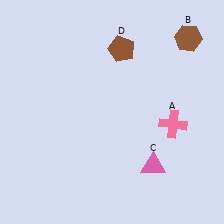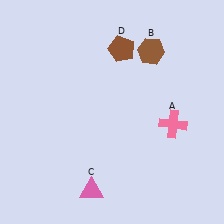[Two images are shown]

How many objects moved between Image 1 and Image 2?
2 objects moved between the two images.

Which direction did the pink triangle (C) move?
The pink triangle (C) moved left.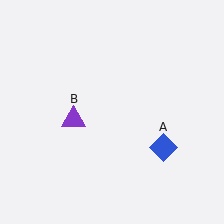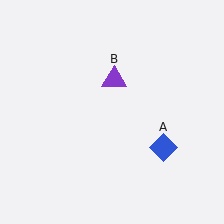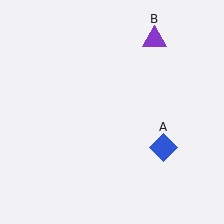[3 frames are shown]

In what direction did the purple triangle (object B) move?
The purple triangle (object B) moved up and to the right.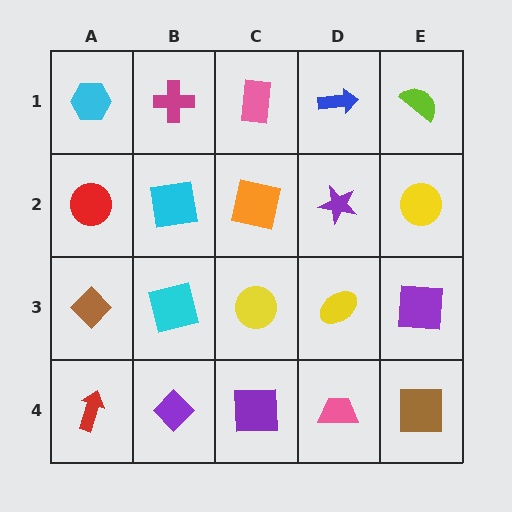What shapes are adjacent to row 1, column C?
An orange square (row 2, column C), a magenta cross (row 1, column B), a blue arrow (row 1, column D).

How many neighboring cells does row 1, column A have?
2.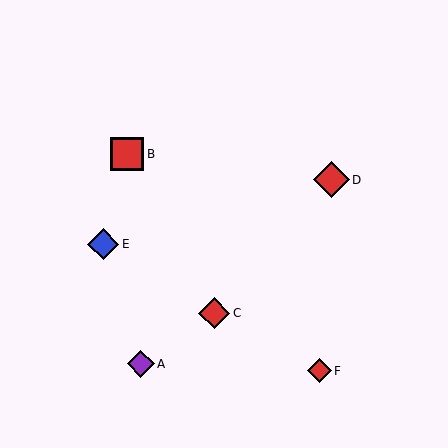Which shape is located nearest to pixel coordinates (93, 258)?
The blue diamond (labeled E) at (103, 244) is nearest to that location.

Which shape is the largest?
The red diamond (labeled D) is the largest.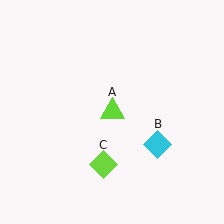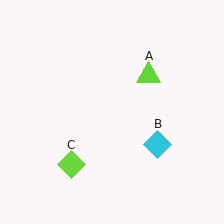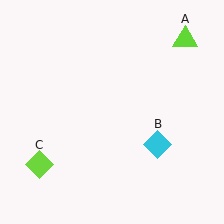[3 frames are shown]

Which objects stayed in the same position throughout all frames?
Cyan diamond (object B) remained stationary.